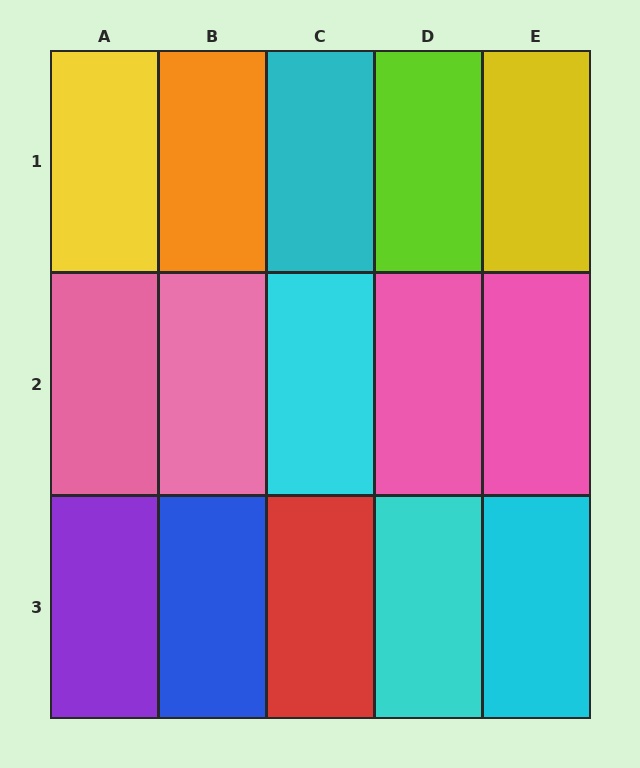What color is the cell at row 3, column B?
Blue.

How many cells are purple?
1 cell is purple.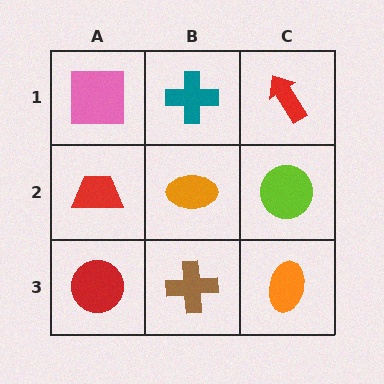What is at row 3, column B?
A brown cross.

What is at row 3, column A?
A red circle.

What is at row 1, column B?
A teal cross.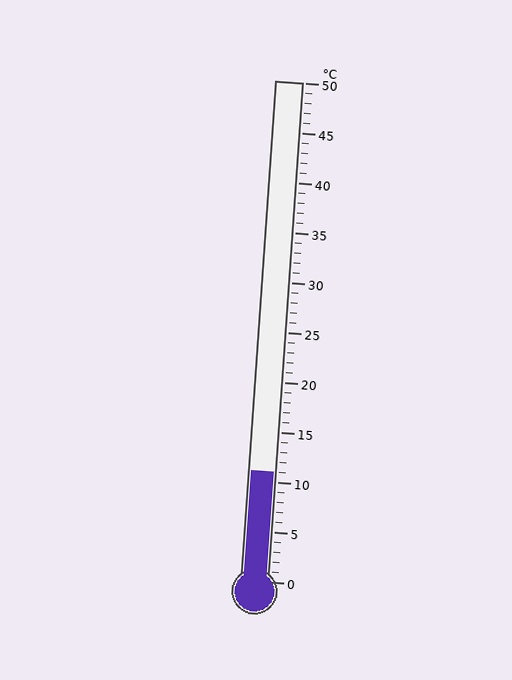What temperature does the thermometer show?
The thermometer shows approximately 11°C.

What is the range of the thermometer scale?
The thermometer scale ranges from 0°C to 50°C.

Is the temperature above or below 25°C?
The temperature is below 25°C.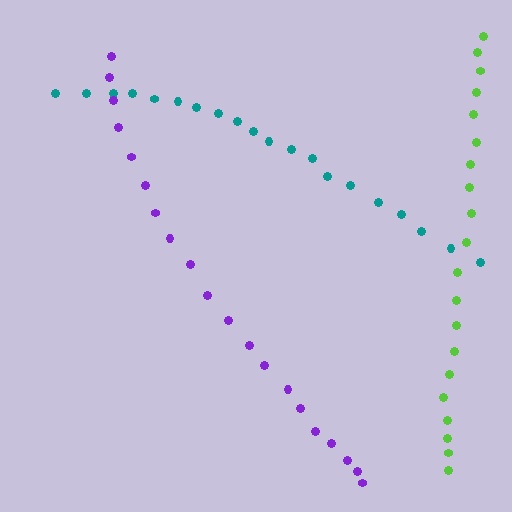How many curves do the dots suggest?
There are 3 distinct paths.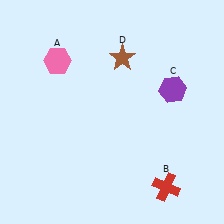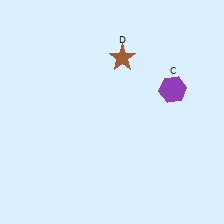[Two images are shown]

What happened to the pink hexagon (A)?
The pink hexagon (A) was removed in Image 2. It was in the top-left area of Image 1.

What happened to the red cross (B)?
The red cross (B) was removed in Image 2. It was in the bottom-right area of Image 1.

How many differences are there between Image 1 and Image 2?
There are 2 differences between the two images.